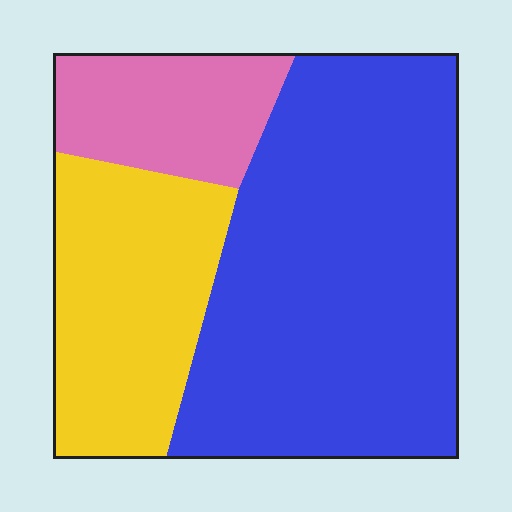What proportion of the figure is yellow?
Yellow takes up between a sixth and a third of the figure.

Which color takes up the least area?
Pink, at roughly 15%.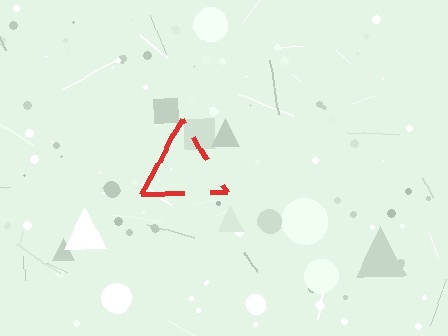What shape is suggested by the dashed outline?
The dashed outline suggests a triangle.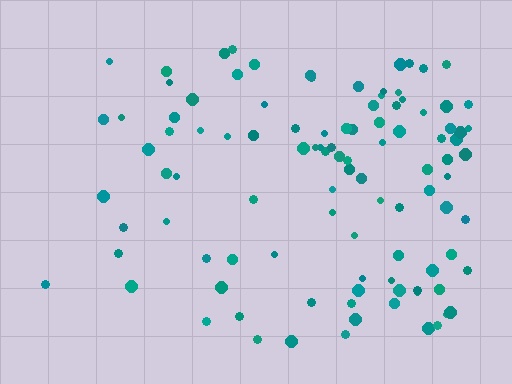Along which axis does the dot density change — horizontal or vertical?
Horizontal.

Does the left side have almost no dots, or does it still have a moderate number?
Still a moderate number, just noticeably fewer than the right.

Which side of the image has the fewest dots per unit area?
The left.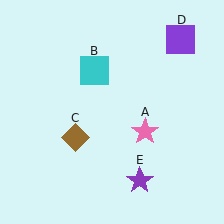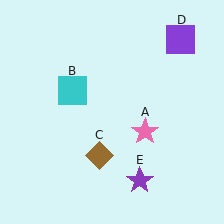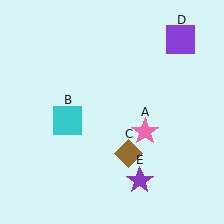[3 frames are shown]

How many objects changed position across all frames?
2 objects changed position: cyan square (object B), brown diamond (object C).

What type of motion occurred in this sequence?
The cyan square (object B), brown diamond (object C) rotated counterclockwise around the center of the scene.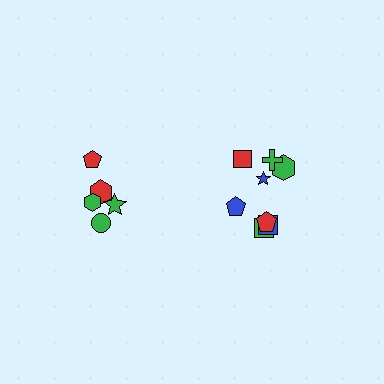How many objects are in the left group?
There are 5 objects.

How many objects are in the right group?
There are 8 objects.